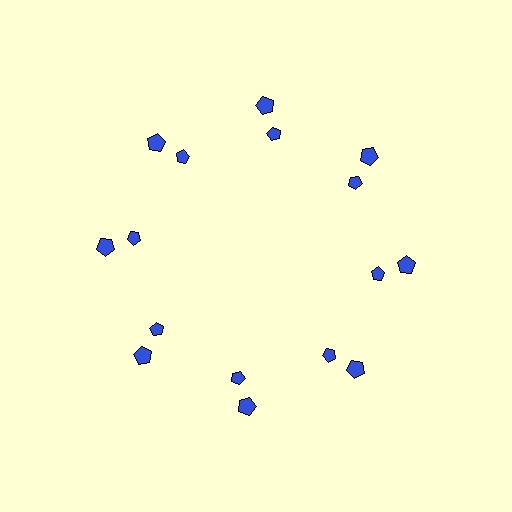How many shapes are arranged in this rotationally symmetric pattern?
There are 16 shapes, arranged in 8 groups of 2.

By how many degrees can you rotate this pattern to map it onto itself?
The pattern maps onto itself every 45 degrees of rotation.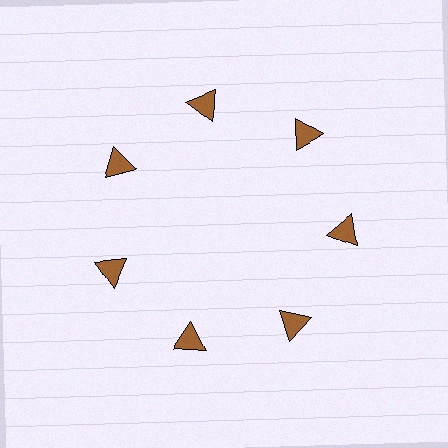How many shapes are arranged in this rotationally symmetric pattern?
There are 7 shapes, arranged in 7 groups of 1.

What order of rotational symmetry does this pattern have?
This pattern has 7-fold rotational symmetry.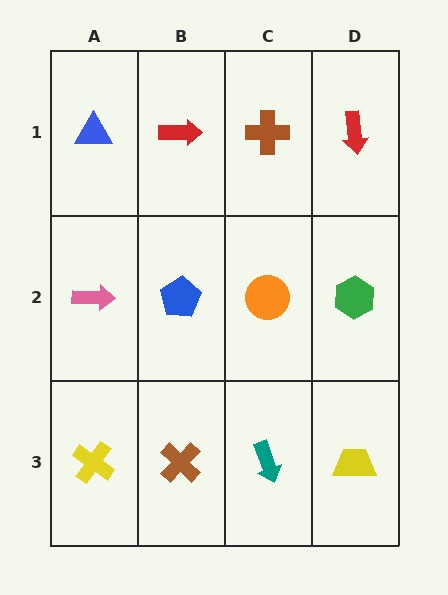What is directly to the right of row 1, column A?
A red arrow.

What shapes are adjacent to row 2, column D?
A red arrow (row 1, column D), a yellow trapezoid (row 3, column D), an orange circle (row 2, column C).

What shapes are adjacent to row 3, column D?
A green hexagon (row 2, column D), a teal arrow (row 3, column C).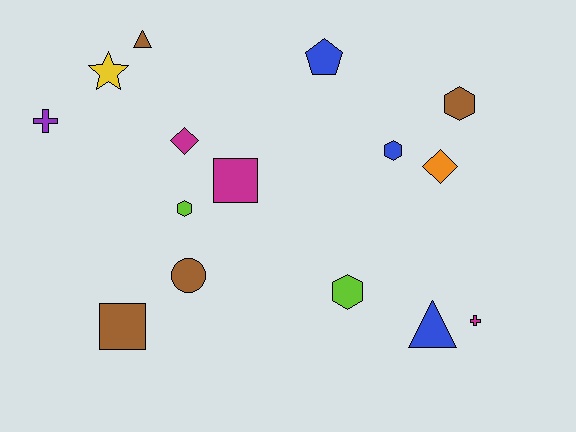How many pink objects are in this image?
There are no pink objects.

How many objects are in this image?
There are 15 objects.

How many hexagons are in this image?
There are 4 hexagons.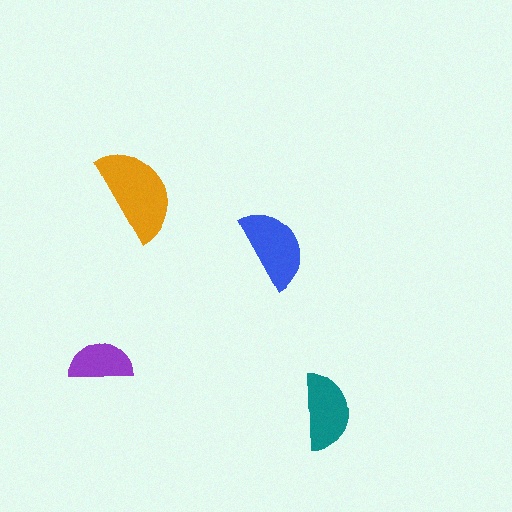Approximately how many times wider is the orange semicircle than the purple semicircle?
About 1.5 times wider.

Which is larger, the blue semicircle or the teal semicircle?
The blue one.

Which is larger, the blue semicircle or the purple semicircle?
The blue one.